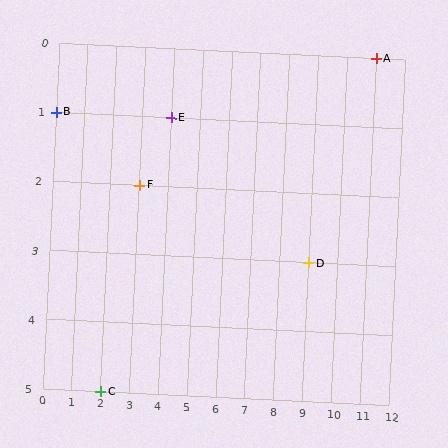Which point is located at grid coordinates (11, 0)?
Point A is at (11, 0).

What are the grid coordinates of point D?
Point D is at grid coordinates (9, 3).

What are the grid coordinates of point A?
Point A is at grid coordinates (11, 0).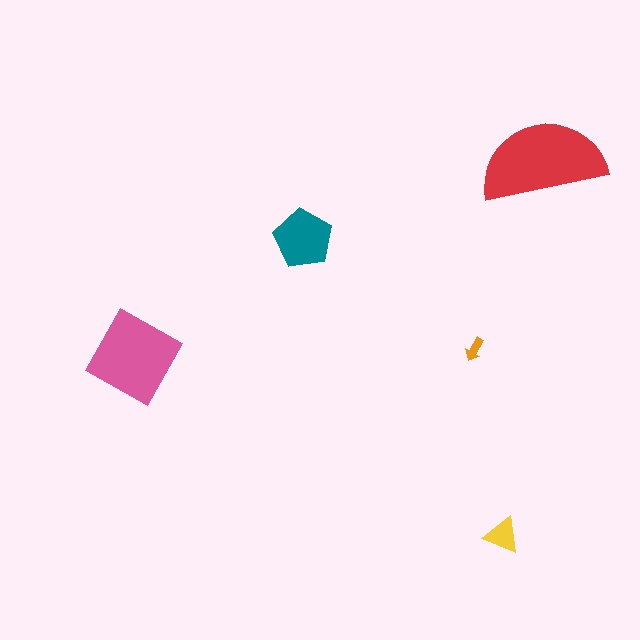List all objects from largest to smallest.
The red semicircle, the pink square, the teal pentagon, the yellow triangle, the orange arrow.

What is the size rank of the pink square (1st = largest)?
2nd.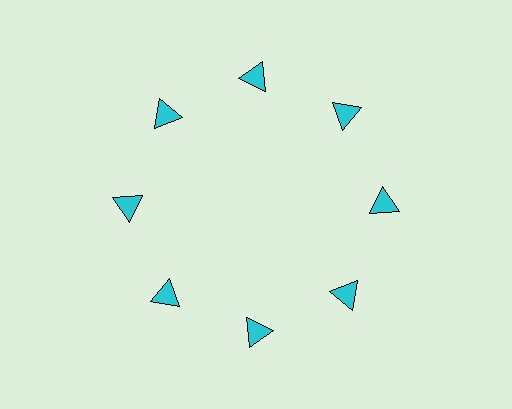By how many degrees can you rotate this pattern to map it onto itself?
The pattern maps onto itself every 45 degrees of rotation.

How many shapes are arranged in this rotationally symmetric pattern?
There are 8 shapes, arranged in 8 groups of 1.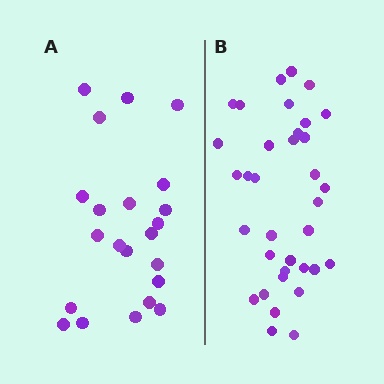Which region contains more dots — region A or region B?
Region B (the right region) has more dots.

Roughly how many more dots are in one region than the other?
Region B has approximately 15 more dots than region A.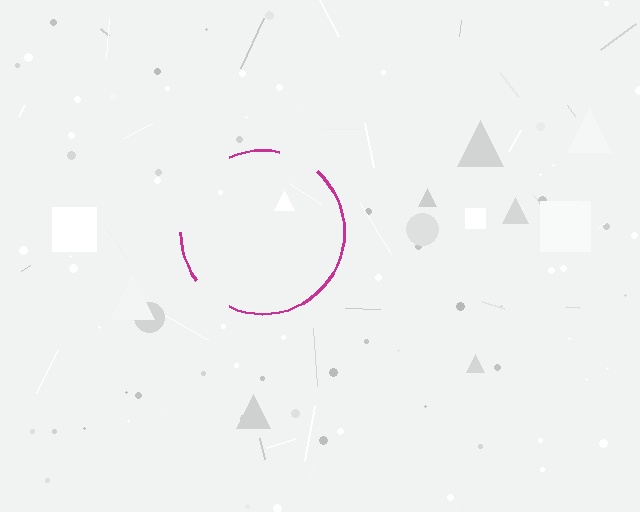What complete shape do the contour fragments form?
The contour fragments form a circle.